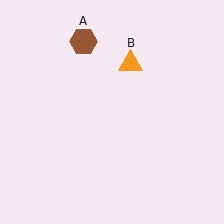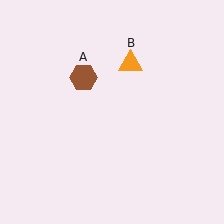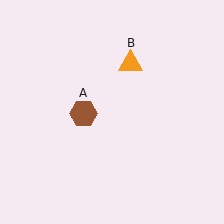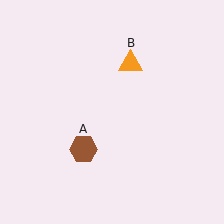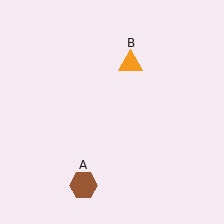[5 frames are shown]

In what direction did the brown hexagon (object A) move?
The brown hexagon (object A) moved down.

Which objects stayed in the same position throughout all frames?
Orange triangle (object B) remained stationary.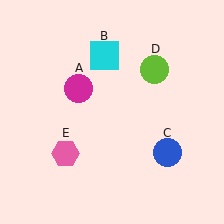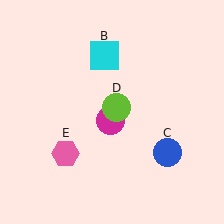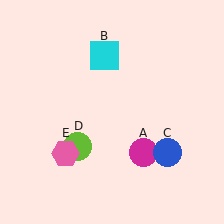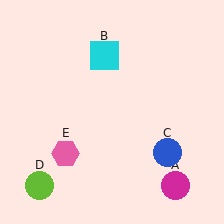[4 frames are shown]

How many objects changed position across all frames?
2 objects changed position: magenta circle (object A), lime circle (object D).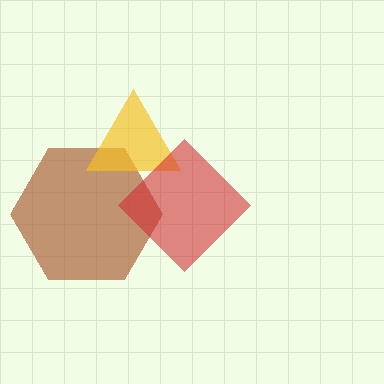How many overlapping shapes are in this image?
There are 3 overlapping shapes in the image.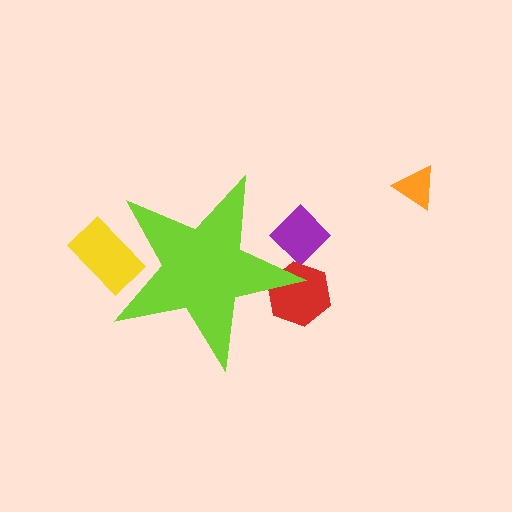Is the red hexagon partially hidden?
Yes, the red hexagon is partially hidden behind the lime star.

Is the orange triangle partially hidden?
No, the orange triangle is fully visible.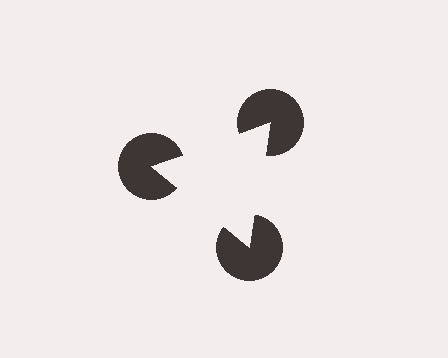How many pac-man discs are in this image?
There are 3 — one at each vertex of the illusory triangle.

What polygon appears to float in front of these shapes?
An illusory triangle — its edges are inferred from the aligned wedge cuts in the pac-man discs, not physically drawn.